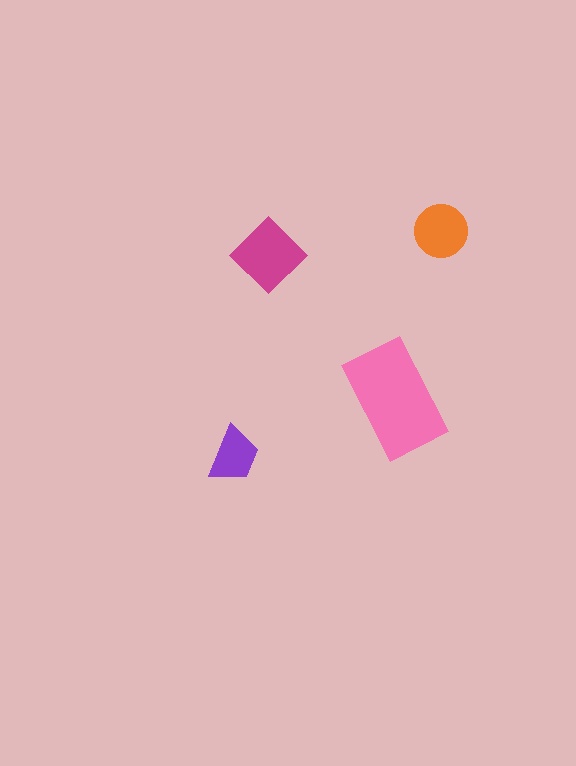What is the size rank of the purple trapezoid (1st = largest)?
4th.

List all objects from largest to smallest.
The pink rectangle, the magenta diamond, the orange circle, the purple trapezoid.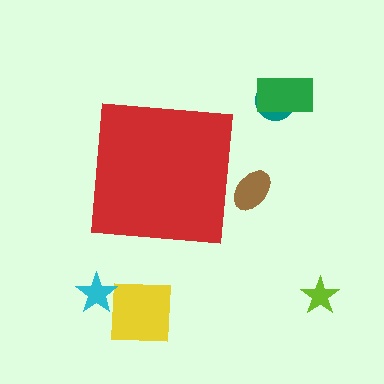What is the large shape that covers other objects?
A red square.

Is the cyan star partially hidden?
No, the cyan star is fully visible.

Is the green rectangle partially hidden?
No, the green rectangle is fully visible.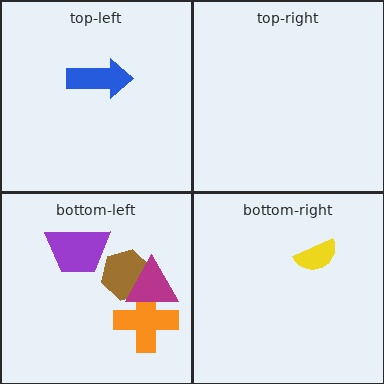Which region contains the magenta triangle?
The bottom-left region.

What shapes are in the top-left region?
The blue arrow.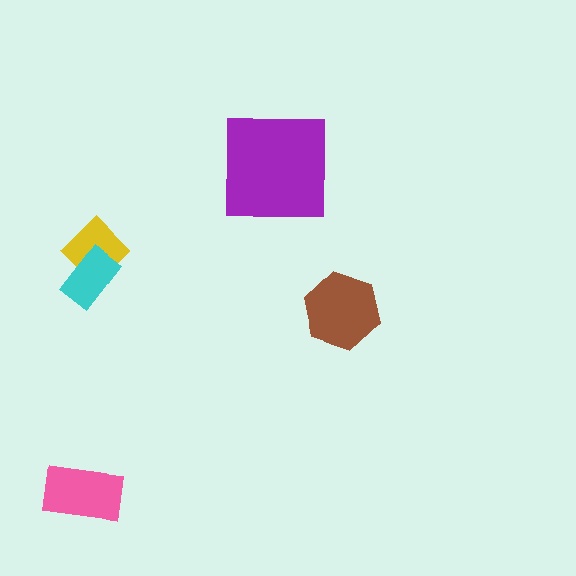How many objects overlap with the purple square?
0 objects overlap with the purple square.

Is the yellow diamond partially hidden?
Yes, it is partially covered by another shape.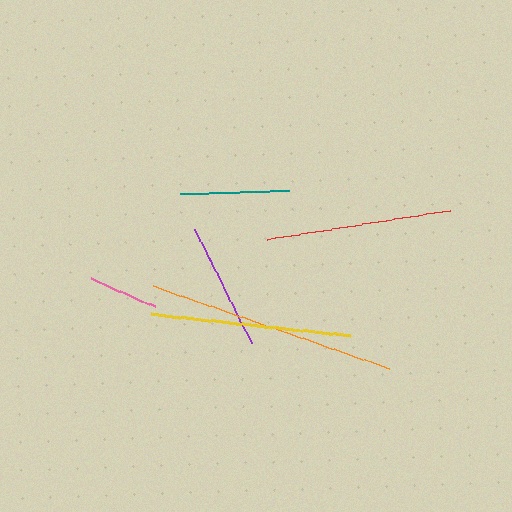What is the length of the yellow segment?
The yellow segment is approximately 200 pixels long.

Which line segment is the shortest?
The pink line is the shortest at approximately 69 pixels.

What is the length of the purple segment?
The purple segment is approximately 128 pixels long.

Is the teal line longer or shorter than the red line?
The red line is longer than the teal line.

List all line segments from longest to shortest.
From longest to shortest: orange, yellow, red, purple, teal, pink.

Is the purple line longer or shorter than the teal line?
The purple line is longer than the teal line.